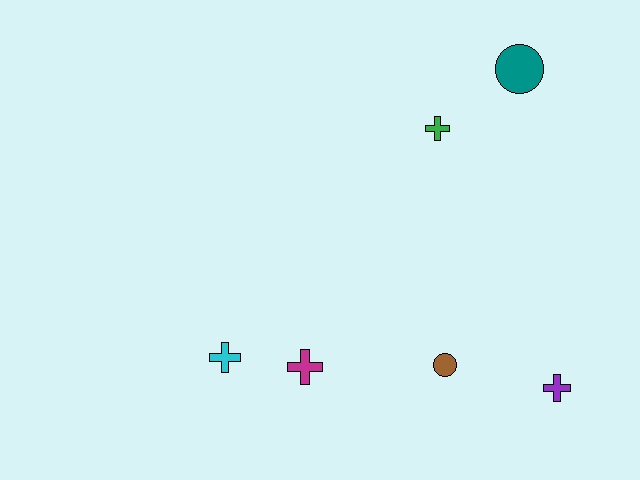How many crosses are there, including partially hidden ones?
There are 4 crosses.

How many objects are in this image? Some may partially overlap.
There are 6 objects.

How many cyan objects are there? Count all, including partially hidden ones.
There is 1 cyan object.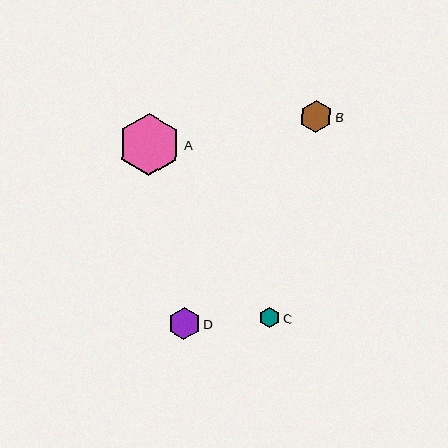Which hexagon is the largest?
Hexagon A is the largest with a size of approximately 62 pixels.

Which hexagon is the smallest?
Hexagon C is the smallest with a size of approximately 21 pixels.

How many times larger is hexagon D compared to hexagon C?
Hexagon D is approximately 1.6 times the size of hexagon C.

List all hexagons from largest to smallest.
From largest to smallest: A, D, B, C.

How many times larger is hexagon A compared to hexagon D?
Hexagon A is approximately 1.9 times the size of hexagon D.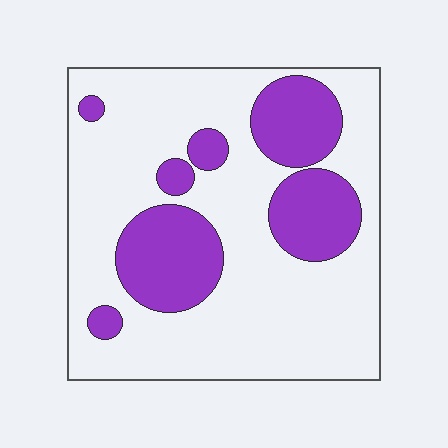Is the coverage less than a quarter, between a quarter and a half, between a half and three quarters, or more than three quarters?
Between a quarter and a half.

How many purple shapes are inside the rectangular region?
7.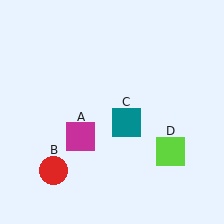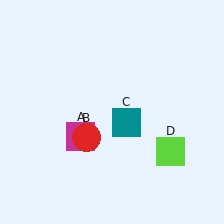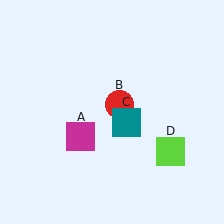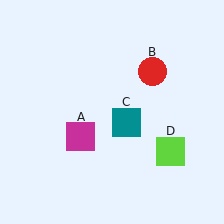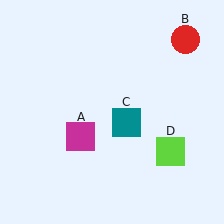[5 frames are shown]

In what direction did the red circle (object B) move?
The red circle (object B) moved up and to the right.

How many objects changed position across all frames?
1 object changed position: red circle (object B).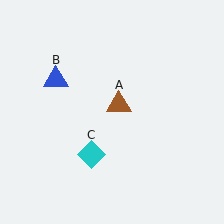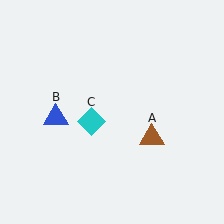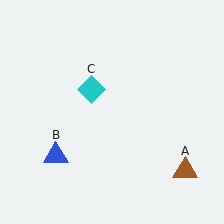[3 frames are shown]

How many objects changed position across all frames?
3 objects changed position: brown triangle (object A), blue triangle (object B), cyan diamond (object C).